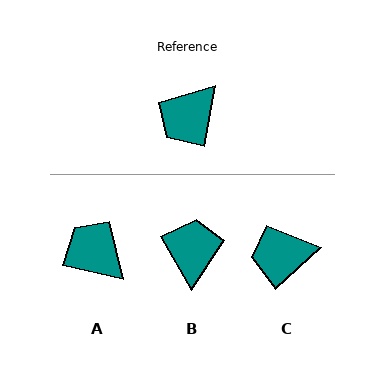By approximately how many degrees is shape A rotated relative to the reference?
Approximately 93 degrees clockwise.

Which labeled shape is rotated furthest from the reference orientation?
B, about 141 degrees away.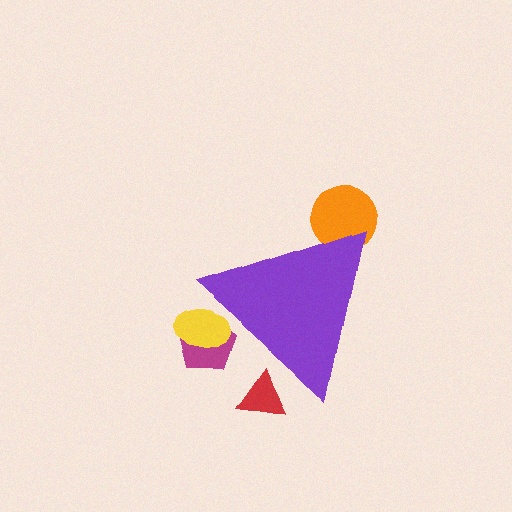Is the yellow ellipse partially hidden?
Yes, the yellow ellipse is partially hidden behind the purple triangle.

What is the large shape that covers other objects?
A purple triangle.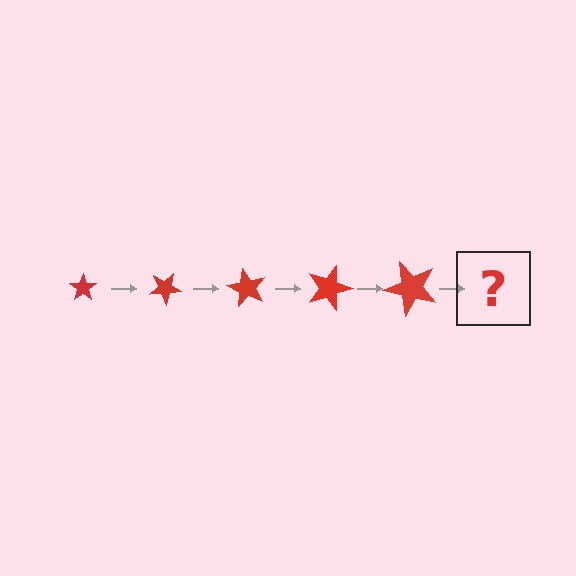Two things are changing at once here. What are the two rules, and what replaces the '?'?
The two rules are that the star grows larger each step and it rotates 30 degrees each step. The '?' should be a star, larger than the previous one and rotated 150 degrees from the start.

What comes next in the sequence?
The next element should be a star, larger than the previous one and rotated 150 degrees from the start.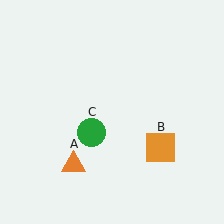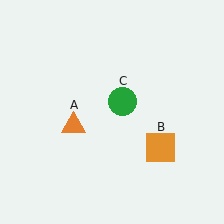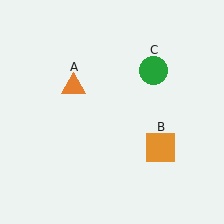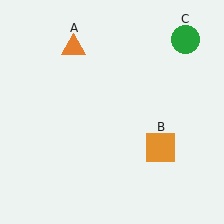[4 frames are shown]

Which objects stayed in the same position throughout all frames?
Orange square (object B) remained stationary.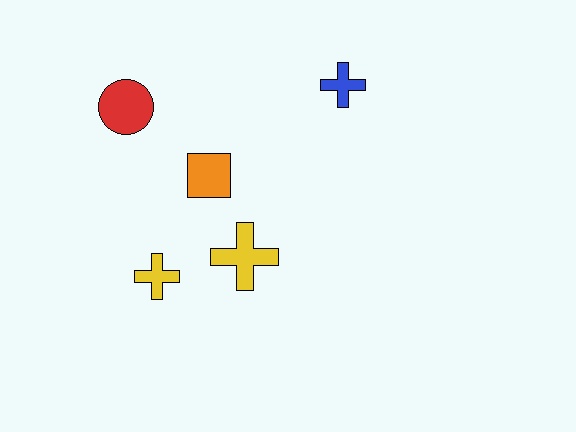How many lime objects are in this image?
There are no lime objects.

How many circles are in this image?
There is 1 circle.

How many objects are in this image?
There are 5 objects.